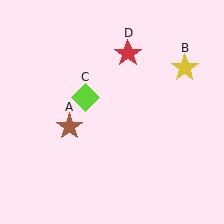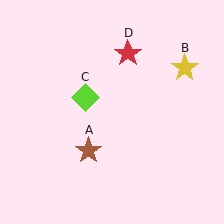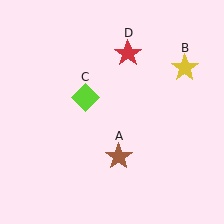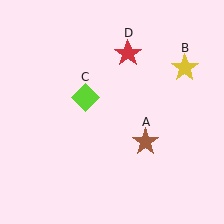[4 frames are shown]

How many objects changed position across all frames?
1 object changed position: brown star (object A).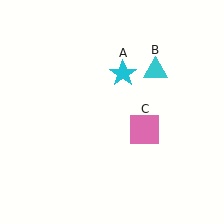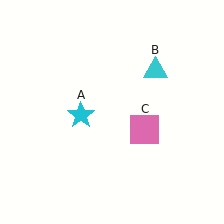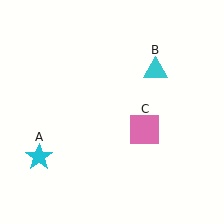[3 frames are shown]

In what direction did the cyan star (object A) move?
The cyan star (object A) moved down and to the left.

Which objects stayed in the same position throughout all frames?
Cyan triangle (object B) and pink square (object C) remained stationary.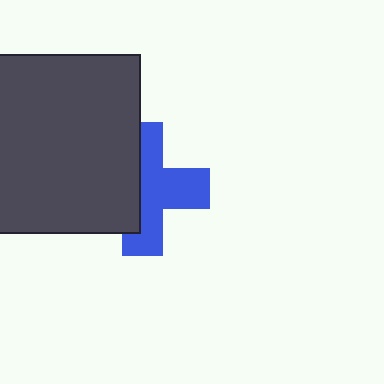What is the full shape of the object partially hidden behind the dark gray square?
The partially hidden object is a blue cross.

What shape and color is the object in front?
The object in front is a dark gray square.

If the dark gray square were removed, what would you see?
You would see the complete blue cross.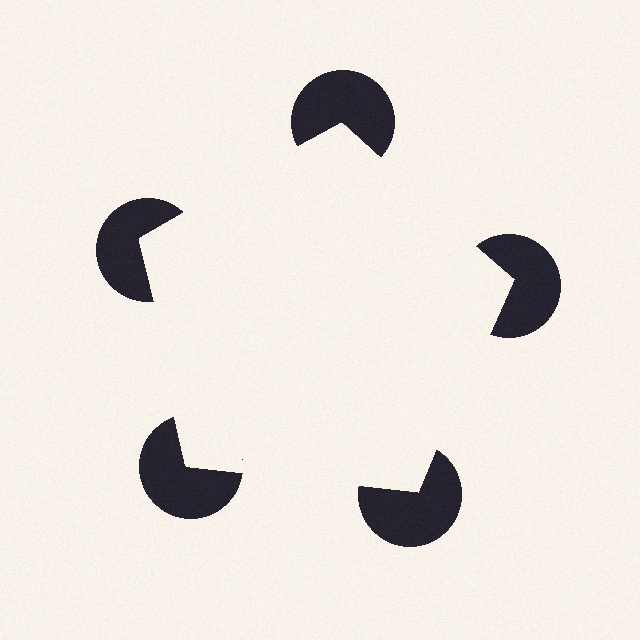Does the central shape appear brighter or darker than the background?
It typically appears slightly brighter than the background, even though no actual brightness change is drawn.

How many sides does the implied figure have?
5 sides.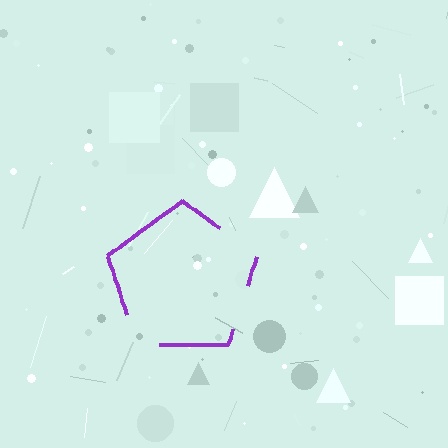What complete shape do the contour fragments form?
The contour fragments form a pentagon.